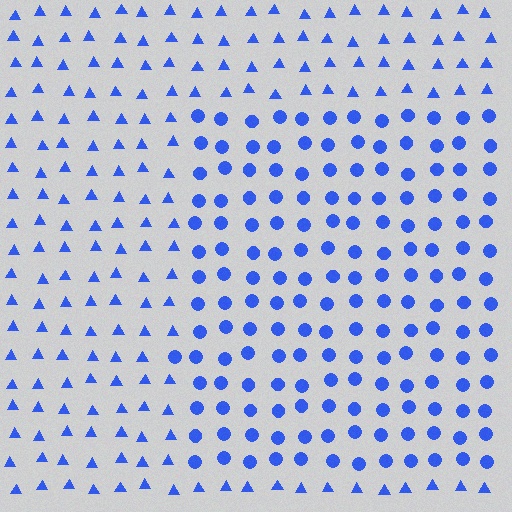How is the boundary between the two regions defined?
The boundary is defined by a change in element shape: circles inside vs. triangles outside. All elements share the same color and spacing.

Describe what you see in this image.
The image is filled with small blue elements arranged in a uniform grid. A rectangle-shaped region contains circles, while the surrounding area contains triangles. The boundary is defined purely by the change in element shape.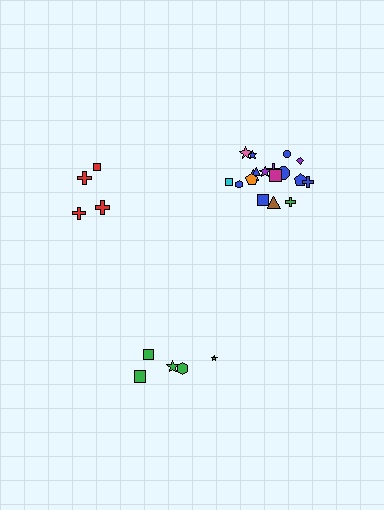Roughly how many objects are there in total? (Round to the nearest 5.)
Roughly 25 objects in total.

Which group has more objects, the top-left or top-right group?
The top-right group.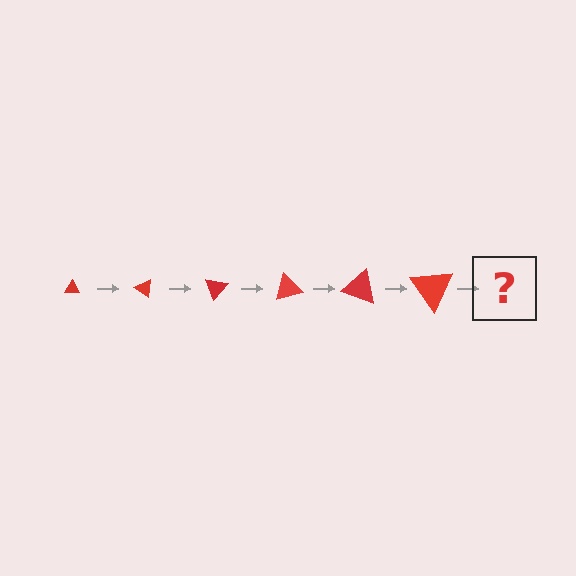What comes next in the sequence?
The next element should be a triangle, larger than the previous one and rotated 210 degrees from the start.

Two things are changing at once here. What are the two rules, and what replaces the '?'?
The two rules are that the triangle grows larger each step and it rotates 35 degrees each step. The '?' should be a triangle, larger than the previous one and rotated 210 degrees from the start.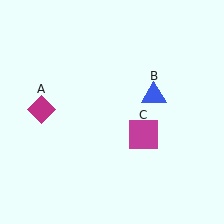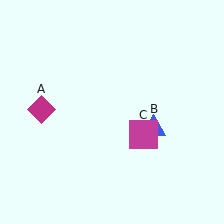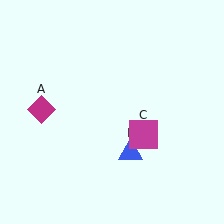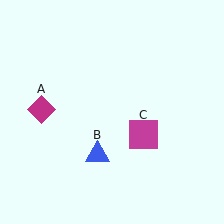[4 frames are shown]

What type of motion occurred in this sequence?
The blue triangle (object B) rotated clockwise around the center of the scene.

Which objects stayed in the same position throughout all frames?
Magenta diamond (object A) and magenta square (object C) remained stationary.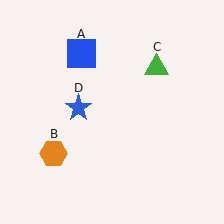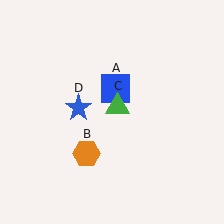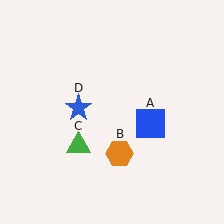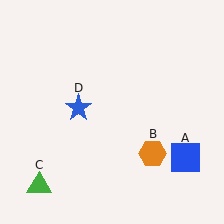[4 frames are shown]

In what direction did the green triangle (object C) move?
The green triangle (object C) moved down and to the left.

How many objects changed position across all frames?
3 objects changed position: blue square (object A), orange hexagon (object B), green triangle (object C).